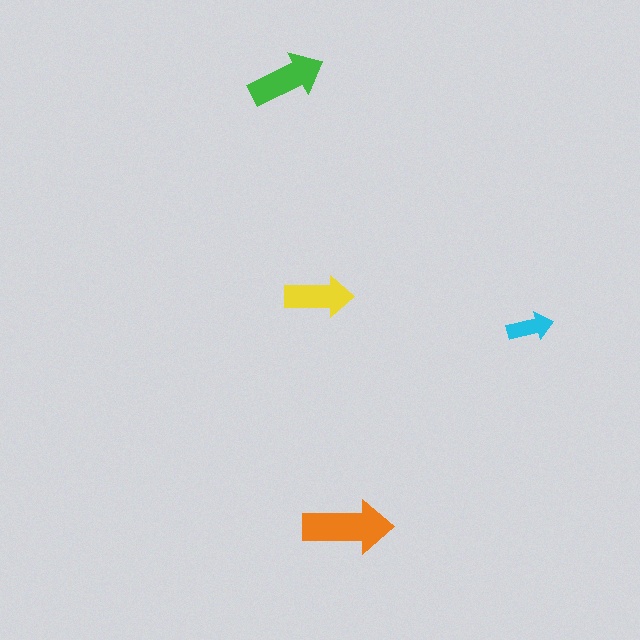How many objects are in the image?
There are 4 objects in the image.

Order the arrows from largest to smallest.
the orange one, the green one, the yellow one, the cyan one.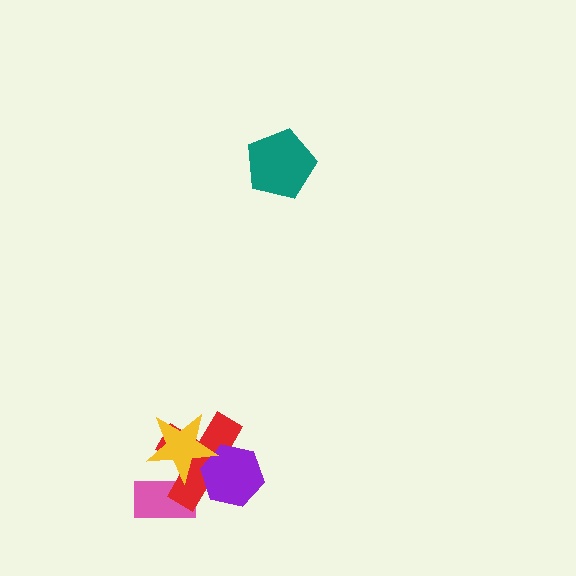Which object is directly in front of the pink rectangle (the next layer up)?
The red cross is directly in front of the pink rectangle.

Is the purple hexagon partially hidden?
Yes, it is partially covered by another shape.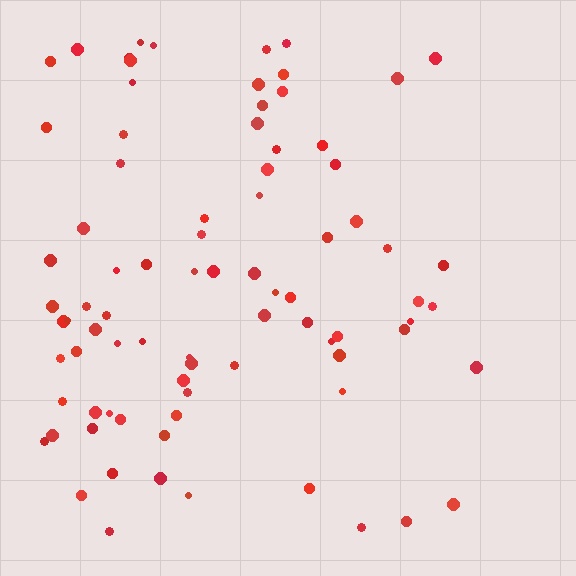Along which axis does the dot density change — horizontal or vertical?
Horizontal.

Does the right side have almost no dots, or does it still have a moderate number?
Still a moderate number, just noticeably fewer than the left.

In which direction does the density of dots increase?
From right to left, with the left side densest.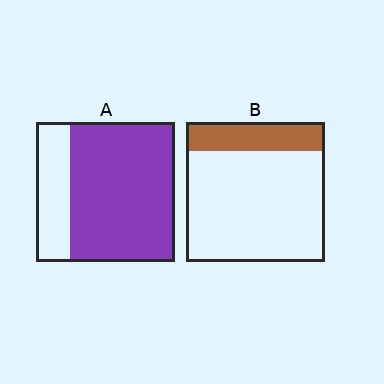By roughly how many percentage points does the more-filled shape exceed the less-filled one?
By roughly 55 percentage points (A over B).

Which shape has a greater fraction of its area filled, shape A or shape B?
Shape A.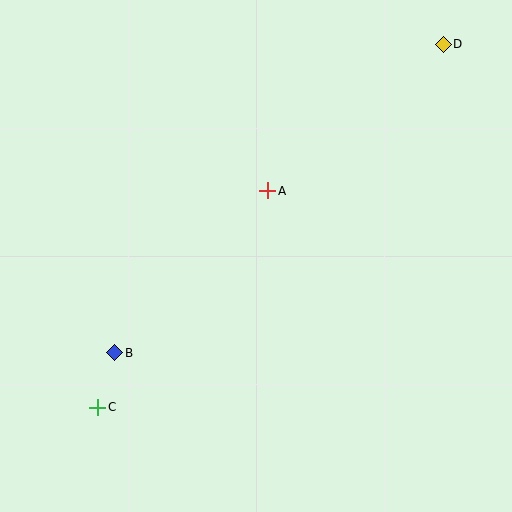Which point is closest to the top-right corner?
Point D is closest to the top-right corner.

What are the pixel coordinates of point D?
Point D is at (443, 44).